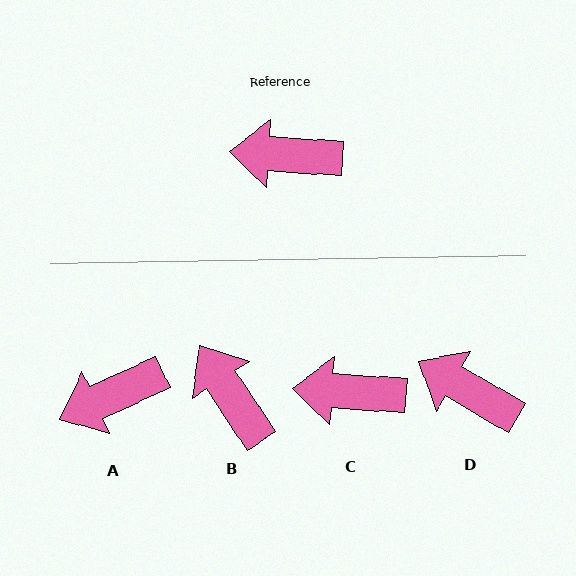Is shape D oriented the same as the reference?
No, it is off by about 26 degrees.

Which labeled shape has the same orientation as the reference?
C.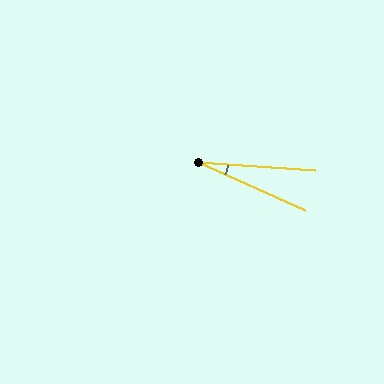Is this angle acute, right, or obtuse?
It is acute.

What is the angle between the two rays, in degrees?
Approximately 20 degrees.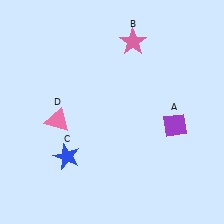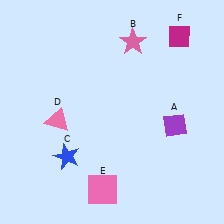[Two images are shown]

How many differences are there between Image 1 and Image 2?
There are 2 differences between the two images.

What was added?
A pink square (E), a magenta diamond (F) were added in Image 2.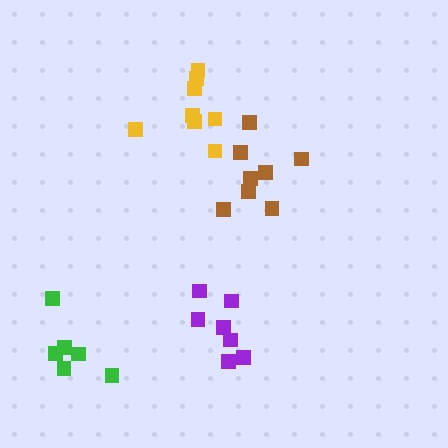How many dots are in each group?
Group 1: 7 dots, Group 2: 8 dots, Group 3: 6 dots, Group 4: 8 dots (29 total).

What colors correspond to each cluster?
The clusters are colored: purple, brown, green, yellow.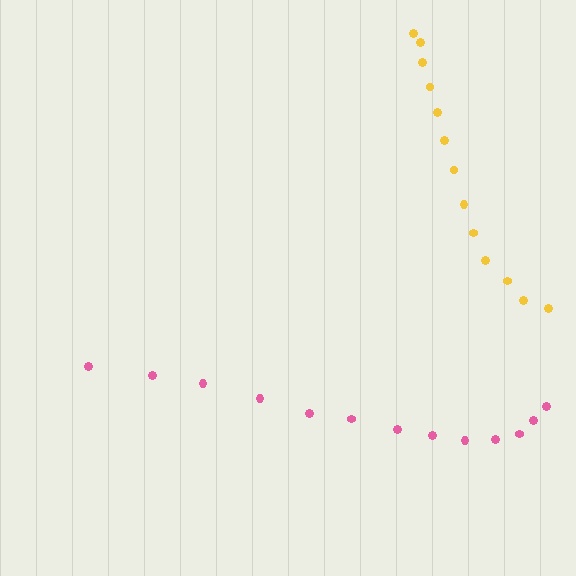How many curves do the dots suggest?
There are 2 distinct paths.